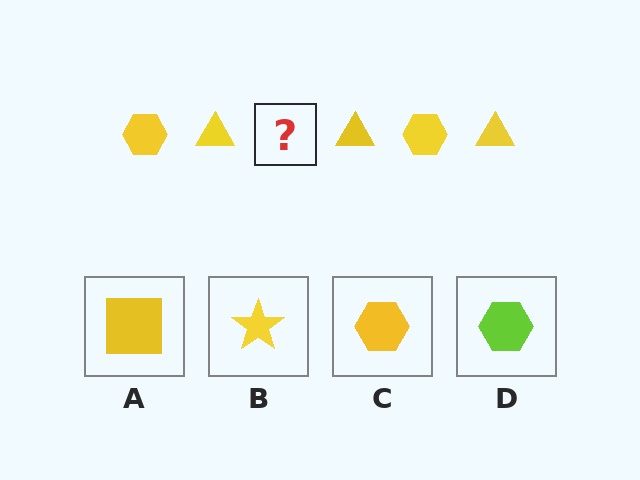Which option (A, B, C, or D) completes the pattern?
C.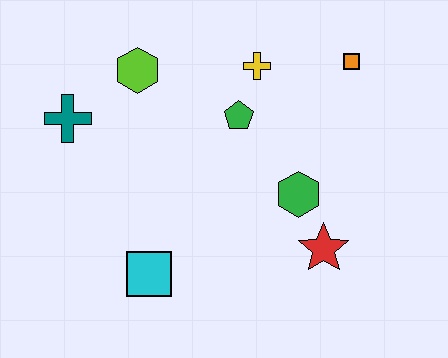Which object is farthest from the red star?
The teal cross is farthest from the red star.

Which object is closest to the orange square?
The yellow cross is closest to the orange square.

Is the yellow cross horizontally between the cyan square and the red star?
Yes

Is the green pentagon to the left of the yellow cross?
Yes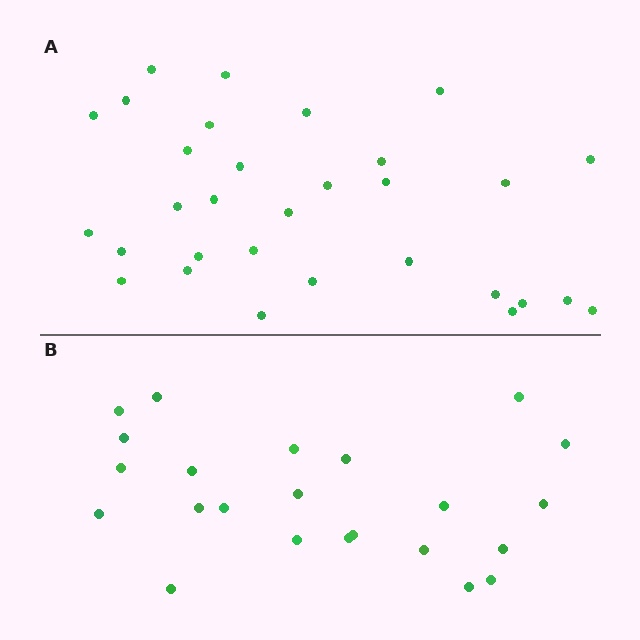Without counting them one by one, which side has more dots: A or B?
Region A (the top region) has more dots.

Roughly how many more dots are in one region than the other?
Region A has roughly 8 or so more dots than region B.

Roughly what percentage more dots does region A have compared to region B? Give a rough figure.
About 35% more.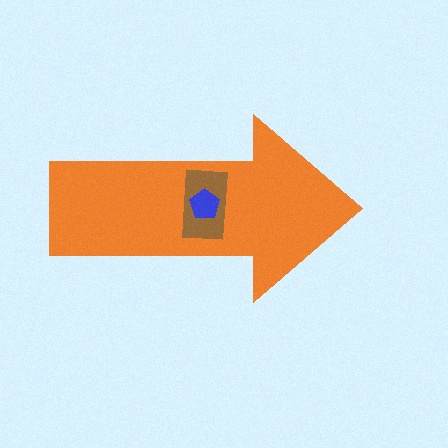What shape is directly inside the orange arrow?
The brown rectangle.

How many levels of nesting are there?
3.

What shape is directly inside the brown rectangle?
The blue pentagon.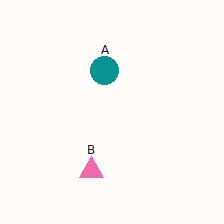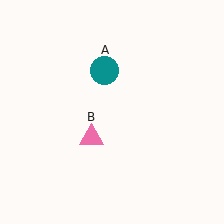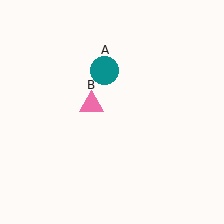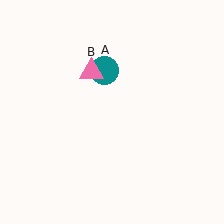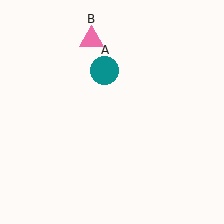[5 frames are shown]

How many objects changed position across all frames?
1 object changed position: pink triangle (object B).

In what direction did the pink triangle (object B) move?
The pink triangle (object B) moved up.